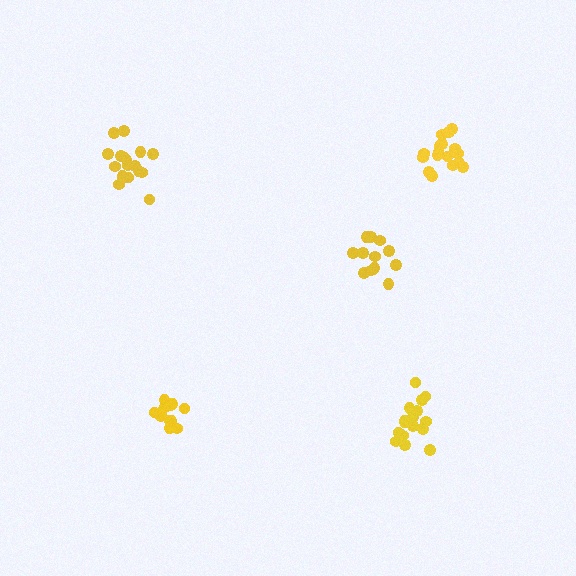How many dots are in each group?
Group 1: 17 dots, Group 2: 18 dots, Group 3: 13 dots, Group 4: 13 dots, Group 5: 18 dots (79 total).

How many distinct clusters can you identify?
There are 5 distinct clusters.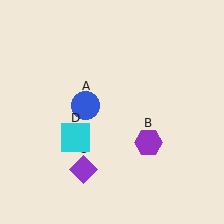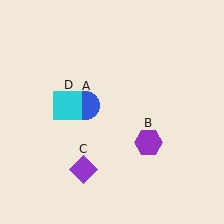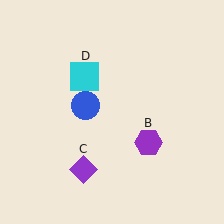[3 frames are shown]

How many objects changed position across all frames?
1 object changed position: cyan square (object D).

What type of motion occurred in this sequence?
The cyan square (object D) rotated clockwise around the center of the scene.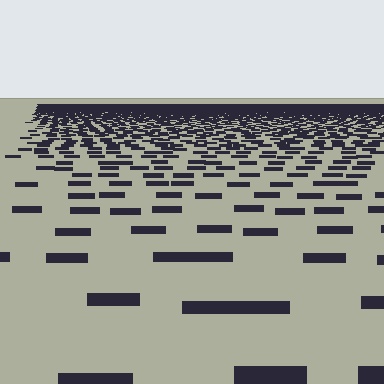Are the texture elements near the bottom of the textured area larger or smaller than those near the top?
Larger. Near the bottom, elements are closer to the viewer and appear at a bigger on-screen size.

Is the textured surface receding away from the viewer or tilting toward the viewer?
The surface is receding away from the viewer. Texture elements get smaller and denser toward the top.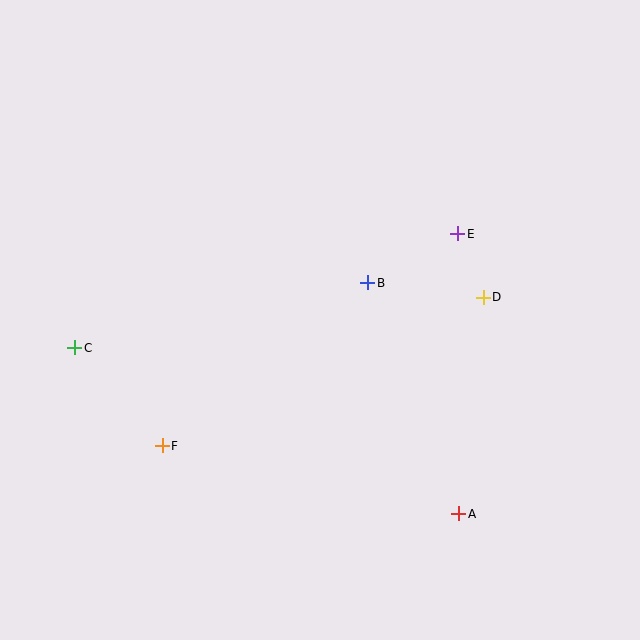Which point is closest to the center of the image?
Point B at (368, 283) is closest to the center.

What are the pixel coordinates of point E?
Point E is at (458, 234).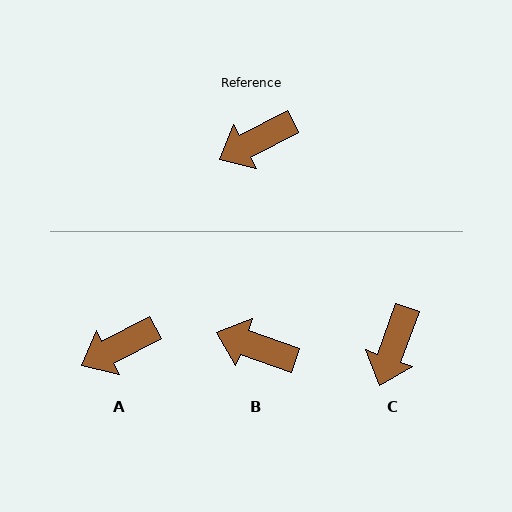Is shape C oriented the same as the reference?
No, it is off by about 43 degrees.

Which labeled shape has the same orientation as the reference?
A.